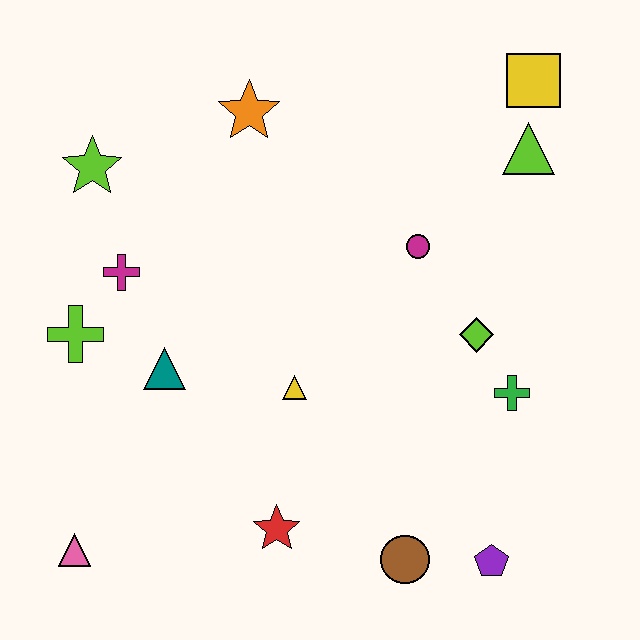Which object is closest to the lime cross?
The magenta cross is closest to the lime cross.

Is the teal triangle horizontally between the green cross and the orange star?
No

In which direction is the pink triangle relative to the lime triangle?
The pink triangle is to the left of the lime triangle.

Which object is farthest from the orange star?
The purple pentagon is farthest from the orange star.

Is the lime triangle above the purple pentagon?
Yes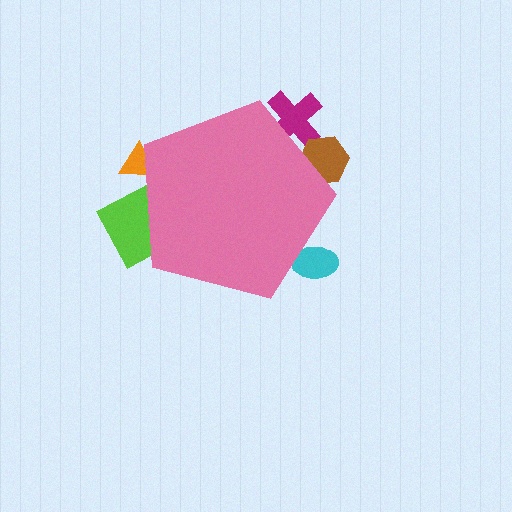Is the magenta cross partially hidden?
Yes, the magenta cross is partially hidden behind the pink pentagon.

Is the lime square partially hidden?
Yes, the lime square is partially hidden behind the pink pentagon.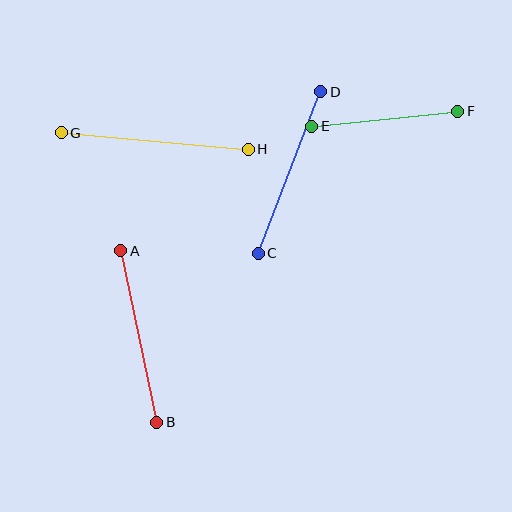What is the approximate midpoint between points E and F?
The midpoint is at approximately (385, 119) pixels.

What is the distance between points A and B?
The distance is approximately 175 pixels.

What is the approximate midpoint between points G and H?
The midpoint is at approximately (155, 141) pixels.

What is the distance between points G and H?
The distance is approximately 188 pixels.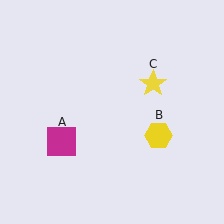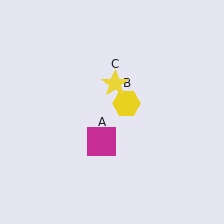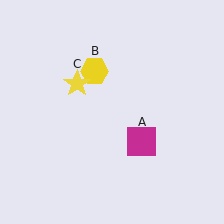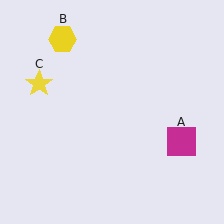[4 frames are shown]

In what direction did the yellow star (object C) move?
The yellow star (object C) moved left.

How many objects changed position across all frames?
3 objects changed position: magenta square (object A), yellow hexagon (object B), yellow star (object C).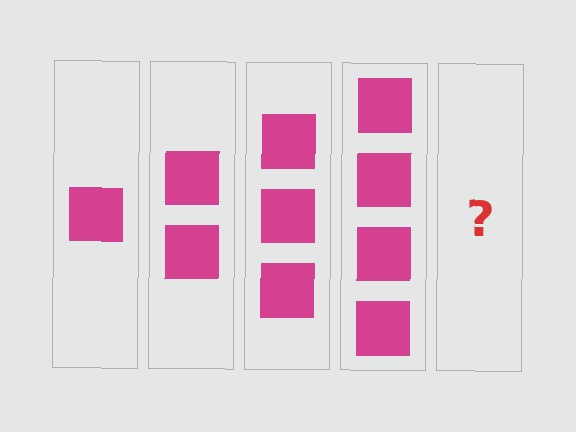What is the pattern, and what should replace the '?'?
The pattern is that each step adds one more square. The '?' should be 5 squares.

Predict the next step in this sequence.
The next step is 5 squares.